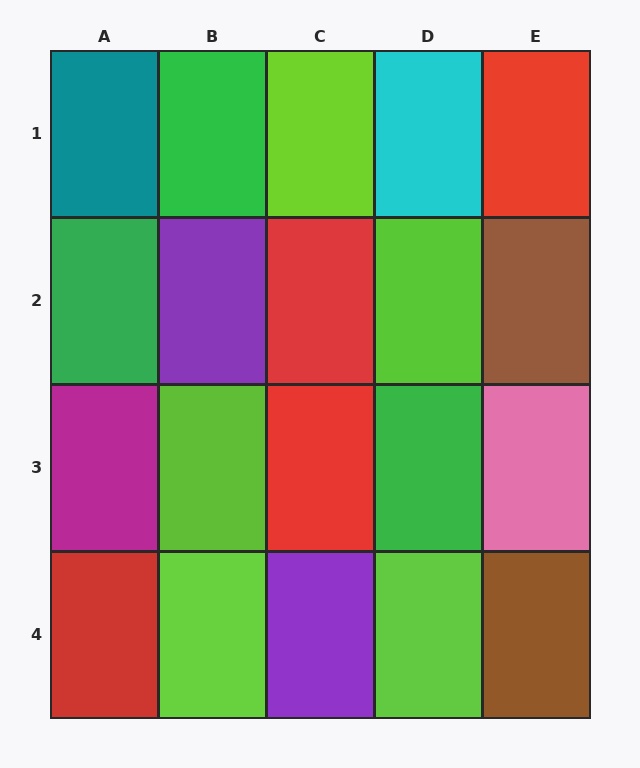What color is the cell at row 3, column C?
Red.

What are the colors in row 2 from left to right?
Green, purple, red, lime, brown.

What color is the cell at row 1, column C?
Lime.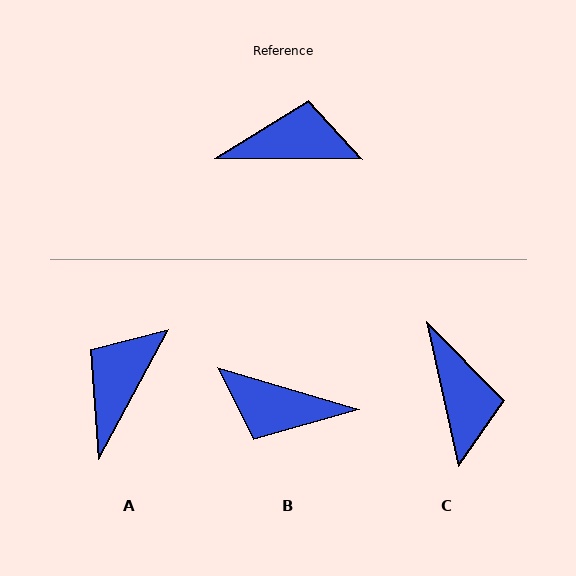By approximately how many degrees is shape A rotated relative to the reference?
Approximately 62 degrees counter-clockwise.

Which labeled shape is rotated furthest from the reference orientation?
B, about 164 degrees away.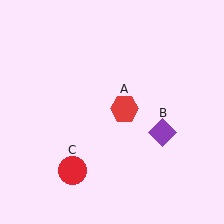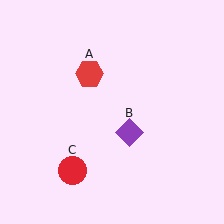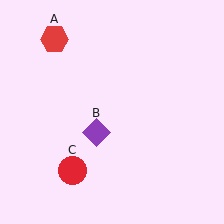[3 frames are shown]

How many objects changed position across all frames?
2 objects changed position: red hexagon (object A), purple diamond (object B).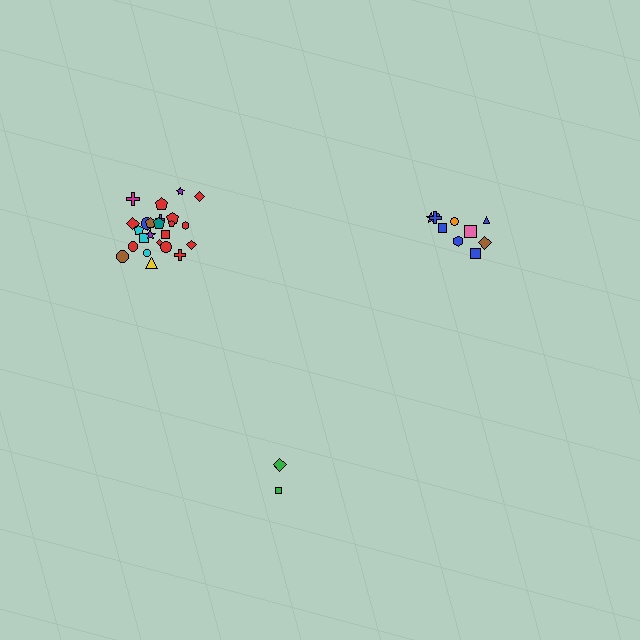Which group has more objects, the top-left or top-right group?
The top-left group.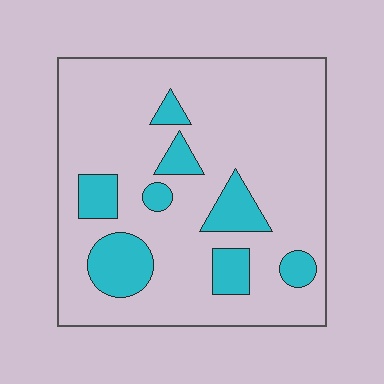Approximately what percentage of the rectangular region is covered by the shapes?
Approximately 20%.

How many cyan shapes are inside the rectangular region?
8.